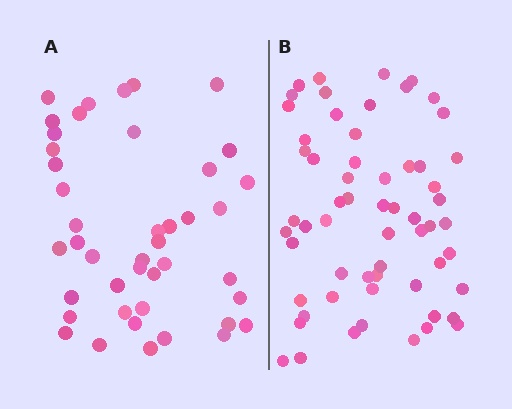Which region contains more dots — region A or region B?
Region B (the right region) has more dots.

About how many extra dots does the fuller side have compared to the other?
Region B has approximately 15 more dots than region A.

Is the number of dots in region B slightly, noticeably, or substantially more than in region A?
Region B has noticeably more, but not dramatically so. The ratio is roughly 1.4 to 1.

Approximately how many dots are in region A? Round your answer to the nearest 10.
About 40 dots. (The exact count is 43, which rounds to 40.)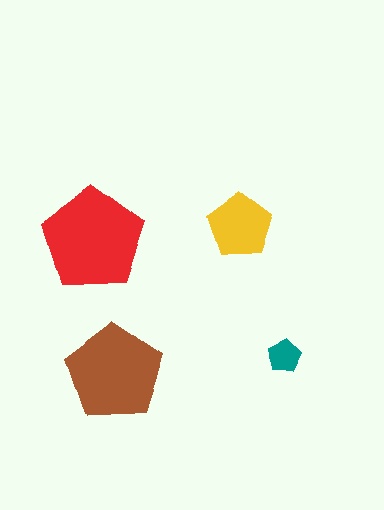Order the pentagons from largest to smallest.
the red one, the brown one, the yellow one, the teal one.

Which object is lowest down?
The brown pentagon is bottommost.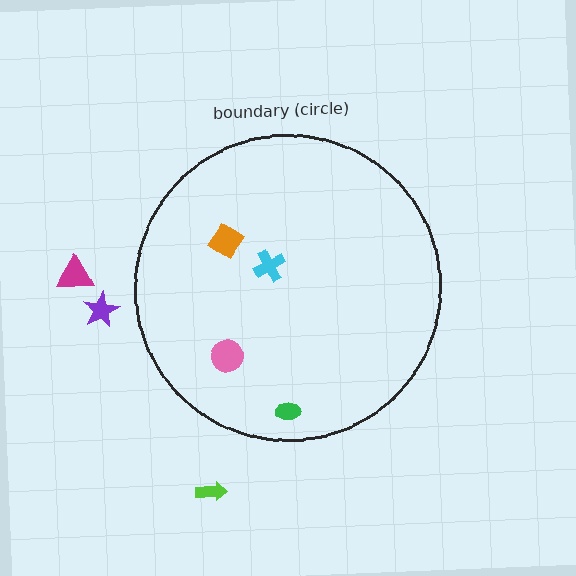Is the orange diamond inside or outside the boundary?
Inside.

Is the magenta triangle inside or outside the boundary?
Outside.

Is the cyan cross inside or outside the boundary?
Inside.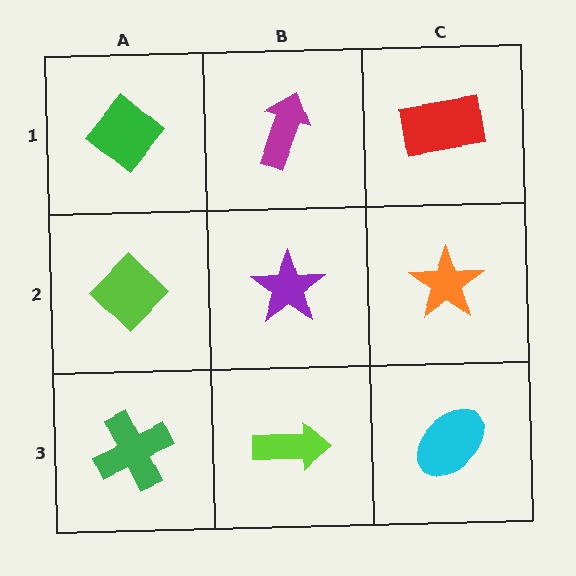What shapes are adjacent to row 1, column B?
A purple star (row 2, column B), a green diamond (row 1, column A), a red rectangle (row 1, column C).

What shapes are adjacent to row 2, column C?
A red rectangle (row 1, column C), a cyan ellipse (row 3, column C), a purple star (row 2, column B).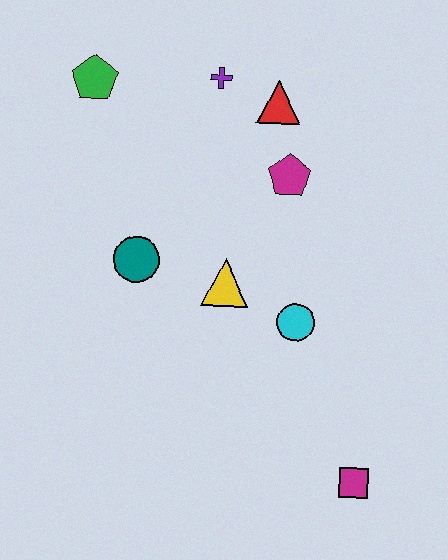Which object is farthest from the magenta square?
The green pentagon is farthest from the magenta square.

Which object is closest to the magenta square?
The cyan circle is closest to the magenta square.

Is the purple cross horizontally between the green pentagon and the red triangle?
Yes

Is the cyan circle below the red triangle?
Yes